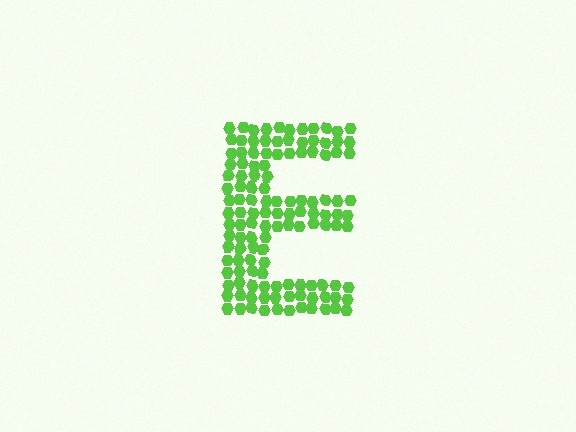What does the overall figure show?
The overall figure shows the letter E.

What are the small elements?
The small elements are hexagons.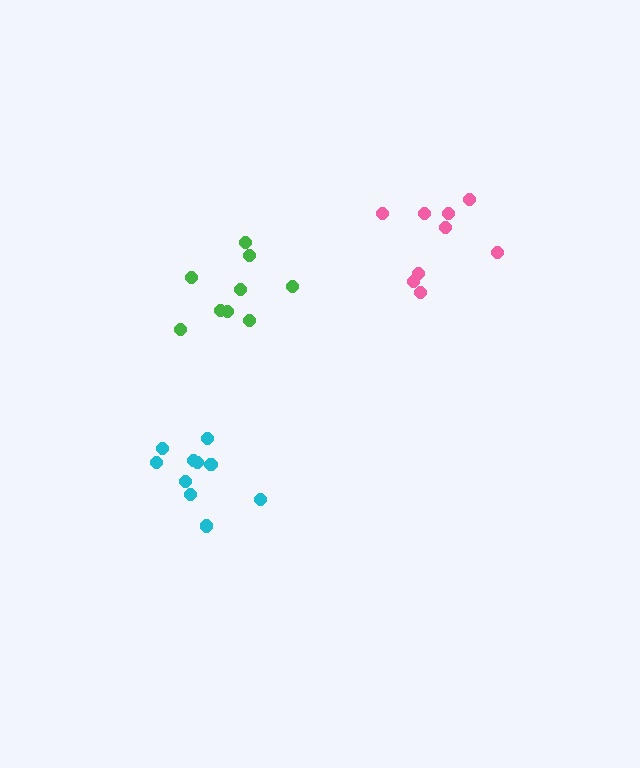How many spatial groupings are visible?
There are 3 spatial groupings.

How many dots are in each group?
Group 1: 9 dots, Group 2: 11 dots, Group 3: 9 dots (29 total).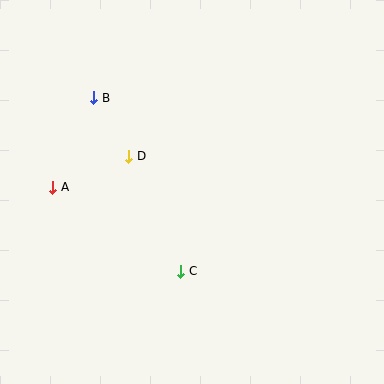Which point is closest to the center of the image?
Point D at (129, 156) is closest to the center.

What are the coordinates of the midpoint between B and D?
The midpoint between B and D is at (111, 127).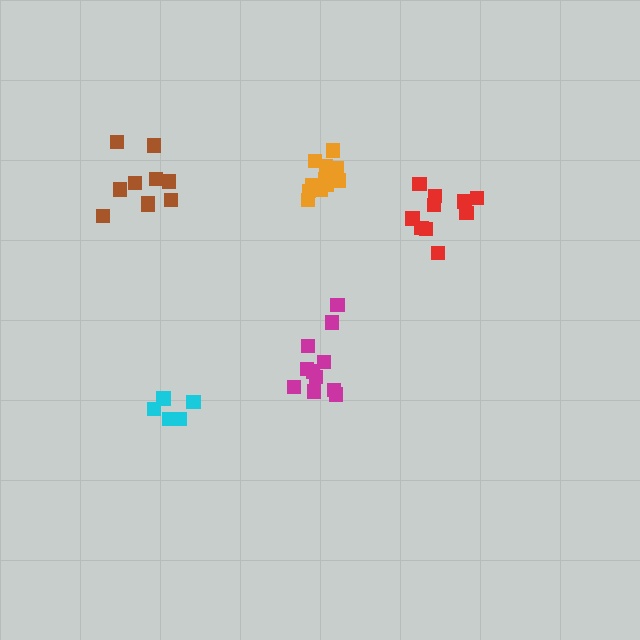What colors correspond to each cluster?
The clusters are colored: cyan, red, magenta, orange, brown.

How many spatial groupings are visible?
There are 5 spatial groupings.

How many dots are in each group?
Group 1: 5 dots, Group 2: 10 dots, Group 3: 11 dots, Group 4: 11 dots, Group 5: 10 dots (47 total).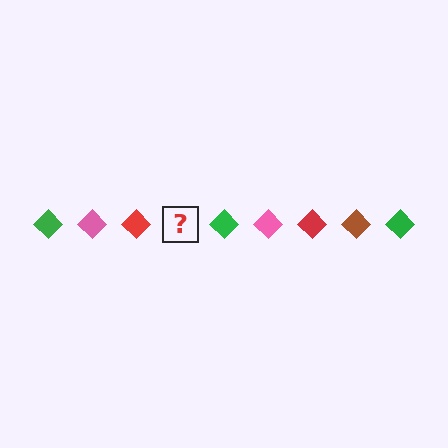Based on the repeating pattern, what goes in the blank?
The blank should be a brown diamond.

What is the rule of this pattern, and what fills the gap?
The rule is that the pattern cycles through green, pink, red, brown diamonds. The gap should be filled with a brown diamond.